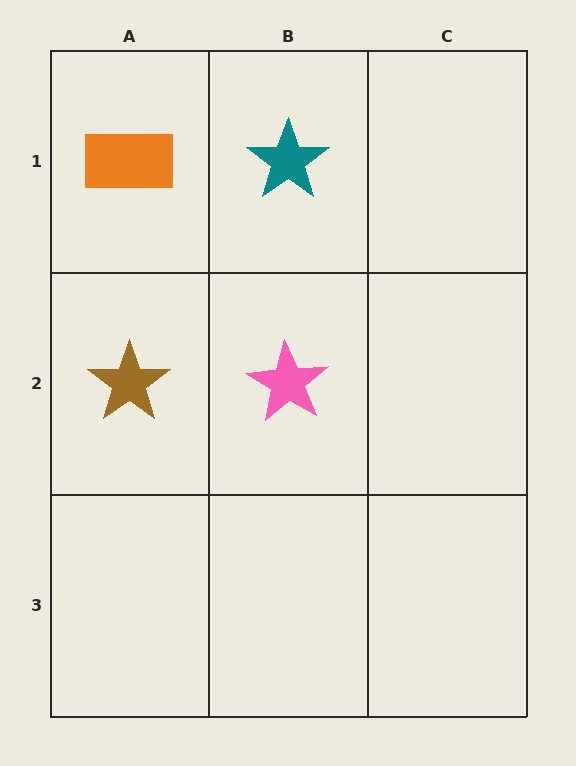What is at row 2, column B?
A pink star.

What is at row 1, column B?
A teal star.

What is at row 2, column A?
A brown star.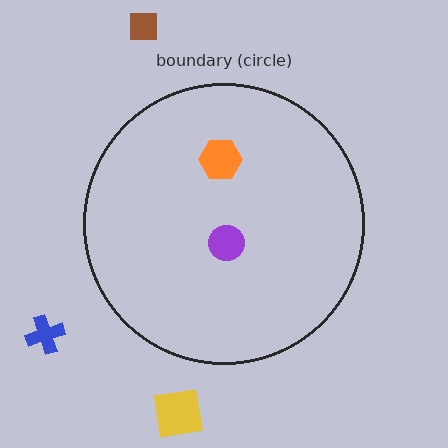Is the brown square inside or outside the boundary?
Outside.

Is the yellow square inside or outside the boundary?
Outside.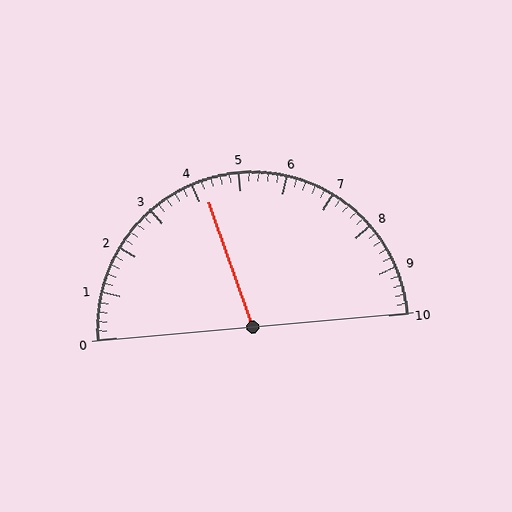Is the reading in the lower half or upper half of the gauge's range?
The reading is in the lower half of the range (0 to 10).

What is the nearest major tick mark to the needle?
The nearest major tick mark is 4.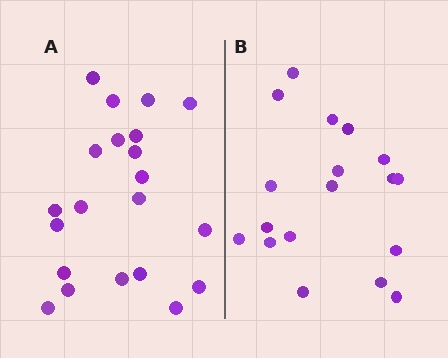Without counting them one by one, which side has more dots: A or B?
Region A (the left region) has more dots.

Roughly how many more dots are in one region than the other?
Region A has just a few more — roughly 2 or 3 more dots than region B.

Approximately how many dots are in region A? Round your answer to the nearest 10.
About 20 dots. (The exact count is 21, which rounds to 20.)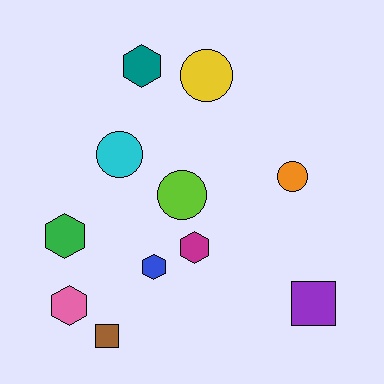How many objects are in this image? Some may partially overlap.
There are 11 objects.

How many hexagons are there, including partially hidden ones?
There are 5 hexagons.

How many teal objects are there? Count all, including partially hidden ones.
There is 1 teal object.